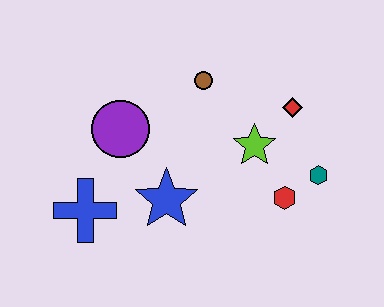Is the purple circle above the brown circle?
No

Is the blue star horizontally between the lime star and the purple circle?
Yes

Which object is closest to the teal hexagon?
The red hexagon is closest to the teal hexagon.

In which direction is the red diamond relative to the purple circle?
The red diamond is to the right of the purple circle.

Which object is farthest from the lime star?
The blue cross is farthest from the lime star.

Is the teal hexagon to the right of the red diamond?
Yes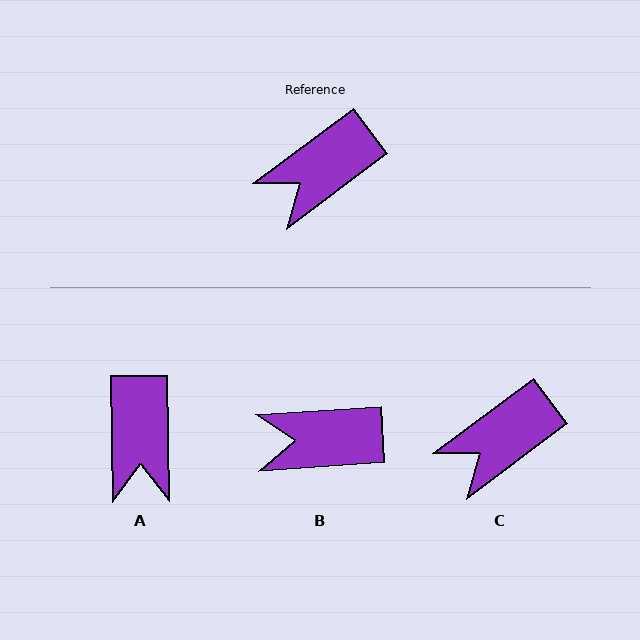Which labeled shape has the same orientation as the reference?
C.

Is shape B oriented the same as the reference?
No, it is off by about 33 degrees.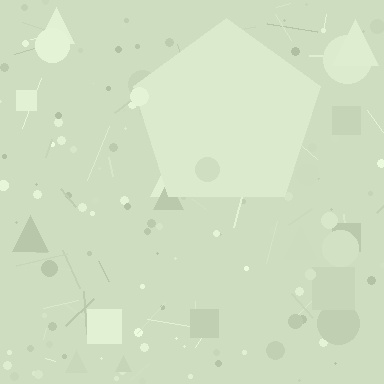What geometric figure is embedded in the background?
A pentagon is embedded in the background.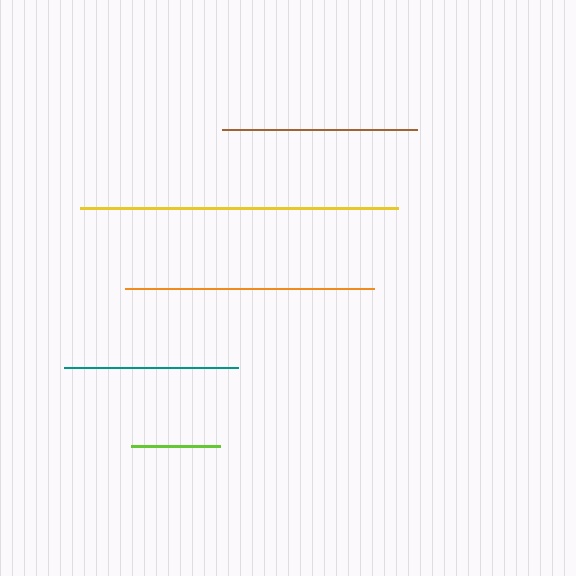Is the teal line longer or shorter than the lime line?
The teal line is longer than the lime line.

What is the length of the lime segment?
The lime segment is approximately 89 pixels long.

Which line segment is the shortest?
The lime line is the shortest at approximately 89 pixels.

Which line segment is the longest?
The yellow line is the longest at approximately 318 pixels.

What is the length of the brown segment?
The brown segment is approximately 194 pixels long.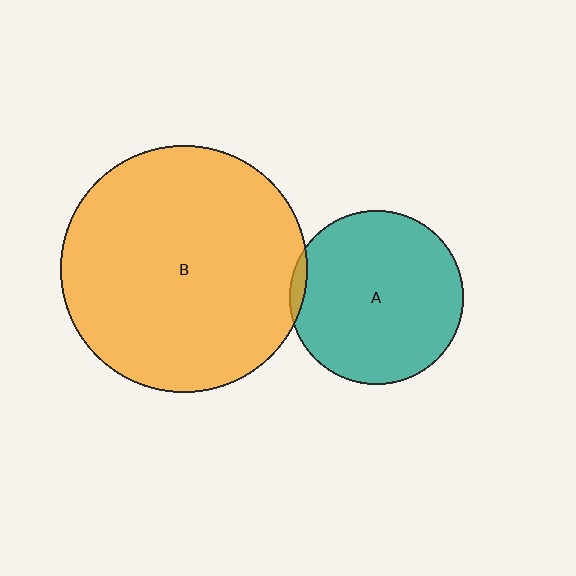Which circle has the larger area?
Circle B (orange).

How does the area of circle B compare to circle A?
Approximately 2.0 times.